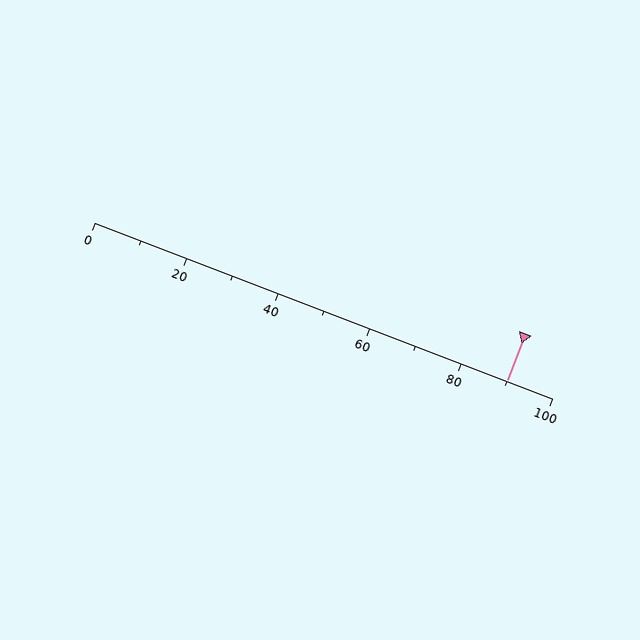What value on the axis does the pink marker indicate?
The marker indicates approximately 90.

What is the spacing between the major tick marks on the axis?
The major ticks are spaced 20 apart.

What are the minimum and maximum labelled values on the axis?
The axis runs from 0 to 100.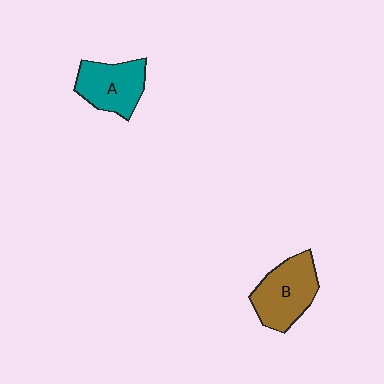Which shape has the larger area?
Shape B (brown).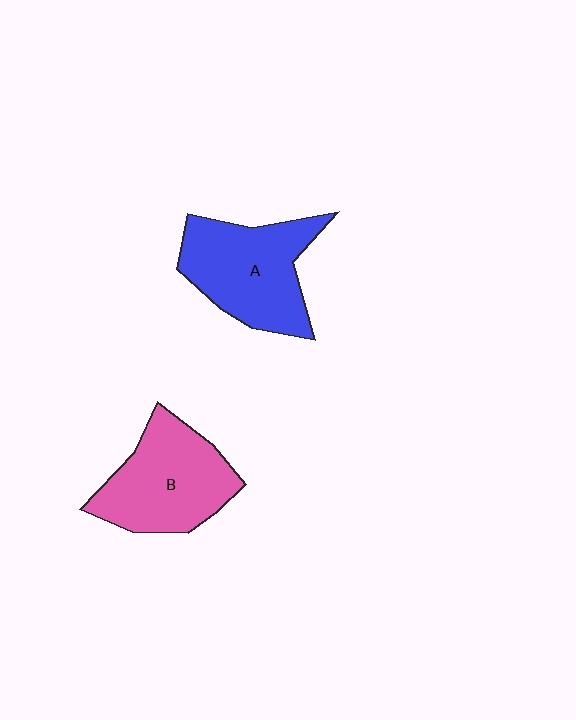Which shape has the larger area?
Shape A (blue).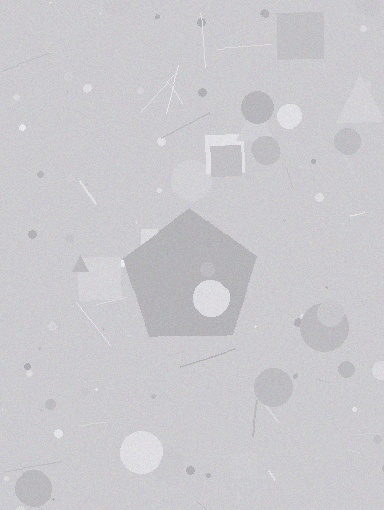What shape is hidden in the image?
A pentagon is hidden in the image.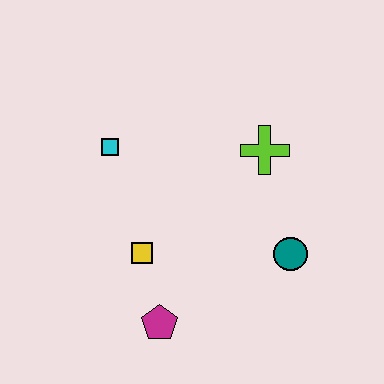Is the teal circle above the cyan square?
No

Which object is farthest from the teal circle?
The cyan square is farthest from the teal circle.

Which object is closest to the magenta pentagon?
The yellow square is closest to the magenta pentagon.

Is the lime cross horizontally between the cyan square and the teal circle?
Yes